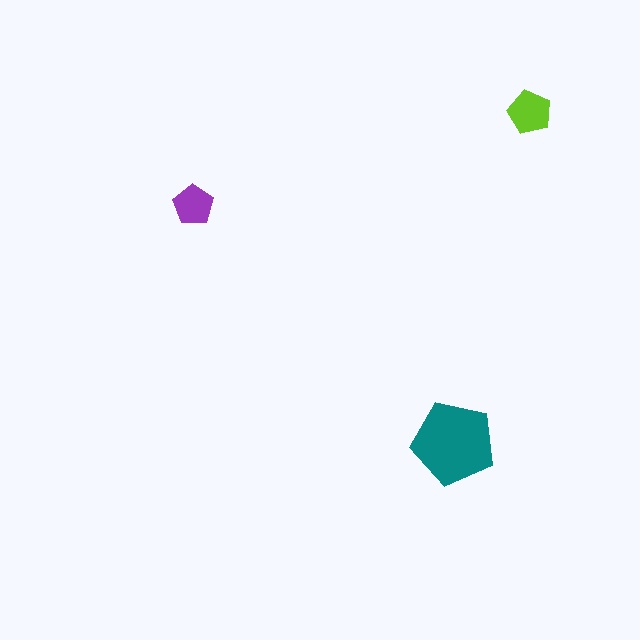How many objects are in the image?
There are 3 objects in the image.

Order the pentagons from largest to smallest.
the teal one, the lime one, the purple one.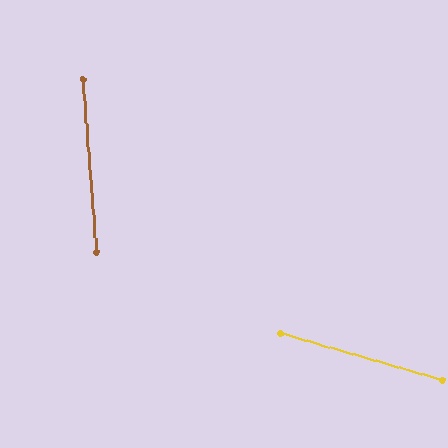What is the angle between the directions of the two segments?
Approximately 70 degrees.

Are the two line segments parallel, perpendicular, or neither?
Neither parallel nor perpendicular — they differ by about 70°.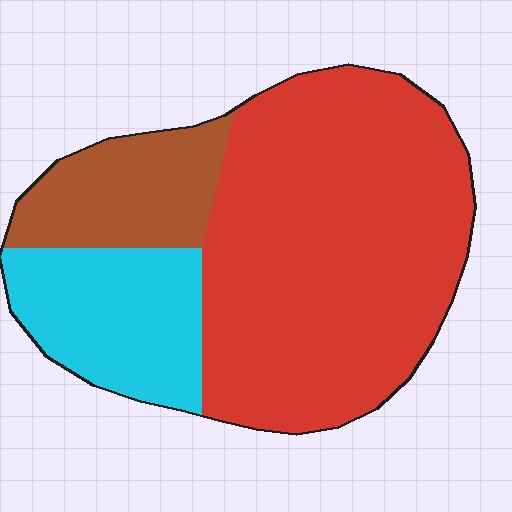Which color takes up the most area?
Red, at roughly 65%.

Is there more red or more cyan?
Red.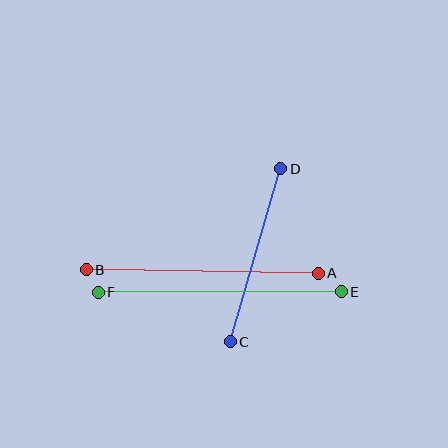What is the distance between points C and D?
The distance is approximately 180 pixels.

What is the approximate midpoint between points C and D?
The midpoint is at approximately (255, 255) pixels.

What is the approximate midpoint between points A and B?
The midpoint is at approximately (202, 272) pixels.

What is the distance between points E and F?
The distance is approximately 243 pixels.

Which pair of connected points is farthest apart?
Points E and F are farthest apart.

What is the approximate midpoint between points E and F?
The midpoint is at approximately (220, 292) pixels.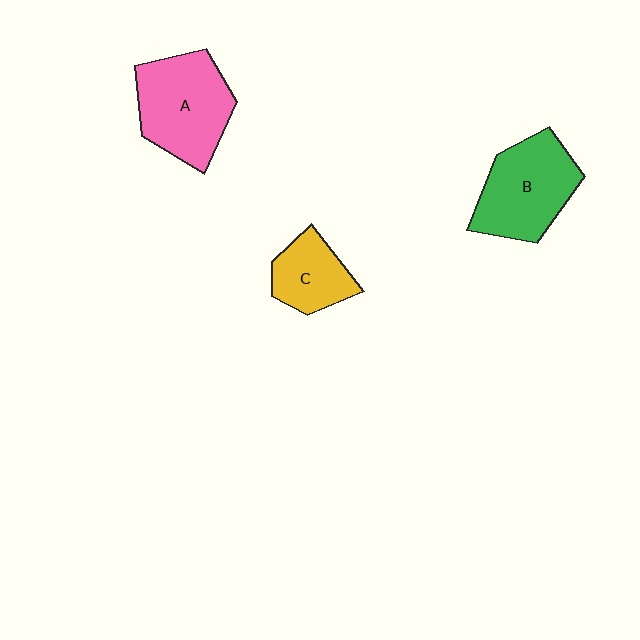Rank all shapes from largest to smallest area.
From largest to smallest: A (pink), B (green), C (yellow).